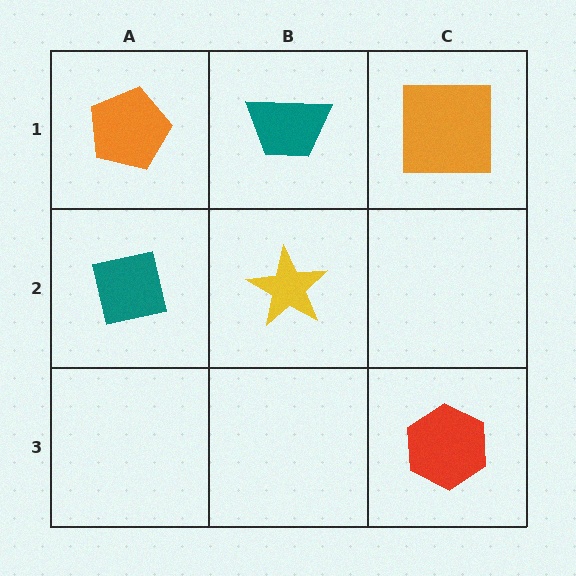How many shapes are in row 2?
2 shapes.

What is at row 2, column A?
A teal square.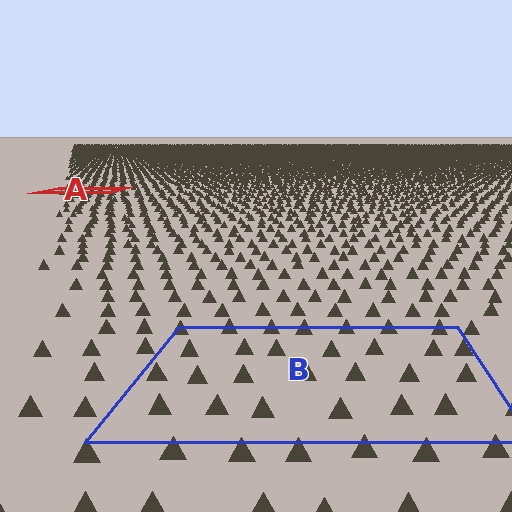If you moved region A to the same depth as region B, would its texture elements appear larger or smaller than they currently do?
They would appear larger. At a closer depth, the same texture elements are projected at a bigger on-screen size.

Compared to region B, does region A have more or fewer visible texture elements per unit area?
Region A has more texture elements per unit area — they are packed more densely because it is farther away.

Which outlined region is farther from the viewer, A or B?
Region A is farther from the viewer — the texture elements inside it appear smaller and more densely packed.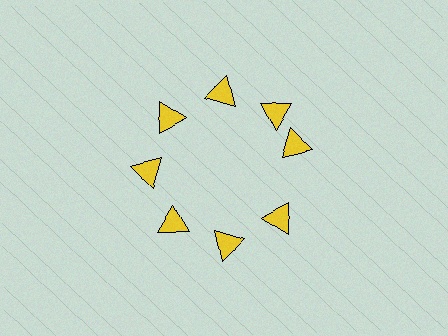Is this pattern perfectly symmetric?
No. The 8 yellow triangles are arranged in a ring, but one element near the 3 o'clock position is rotated out of alignment along the ring, breaking the 8-fold rotational symmetry.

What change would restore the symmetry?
The symmetry would be restored by rotating it back into even spacing with its neighbors so that all 8 triangles sit at equal angles and equal distance from the center.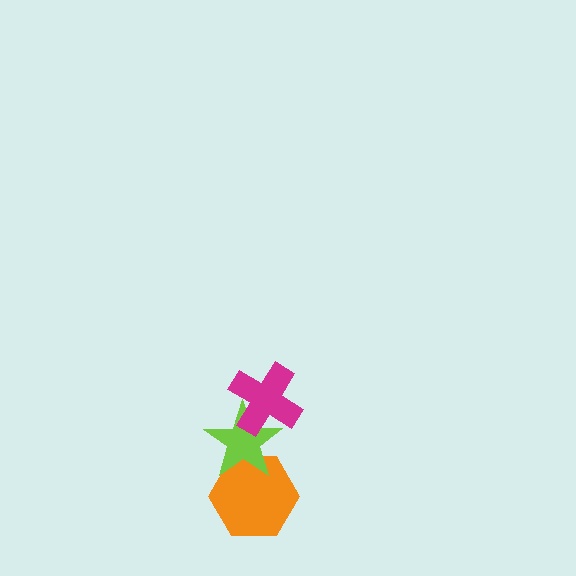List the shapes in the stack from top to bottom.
From top to bottom: the magenta cross, the lime star, the orange hexagon.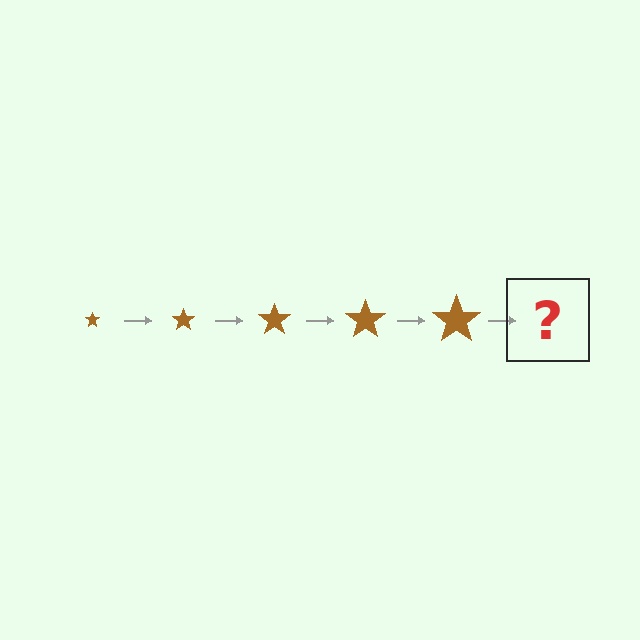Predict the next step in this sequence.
The next step is a brown star, larger than the previous one.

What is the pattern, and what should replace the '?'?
The pattern is that the star gets progressively larger each step. The '?' should be a brown star, larger than the previous one.